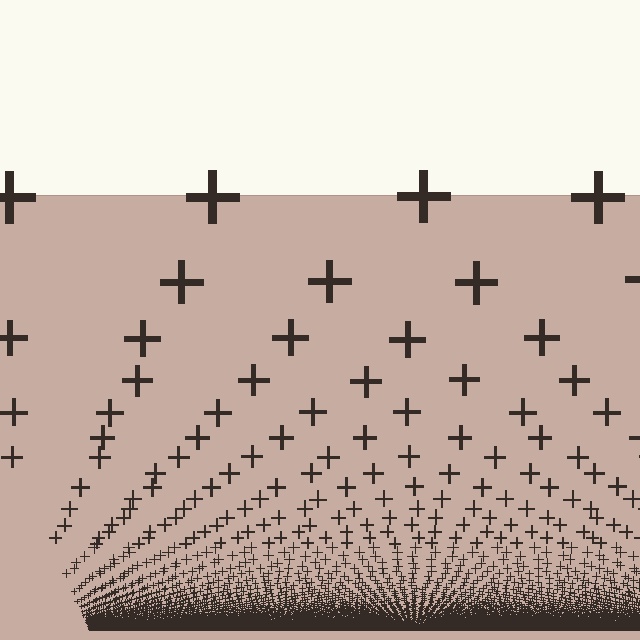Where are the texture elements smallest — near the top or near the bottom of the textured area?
Near the bottom.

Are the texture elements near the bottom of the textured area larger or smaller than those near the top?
Smaller. The gradient is inverted — elements near the bottom are smaller and denser.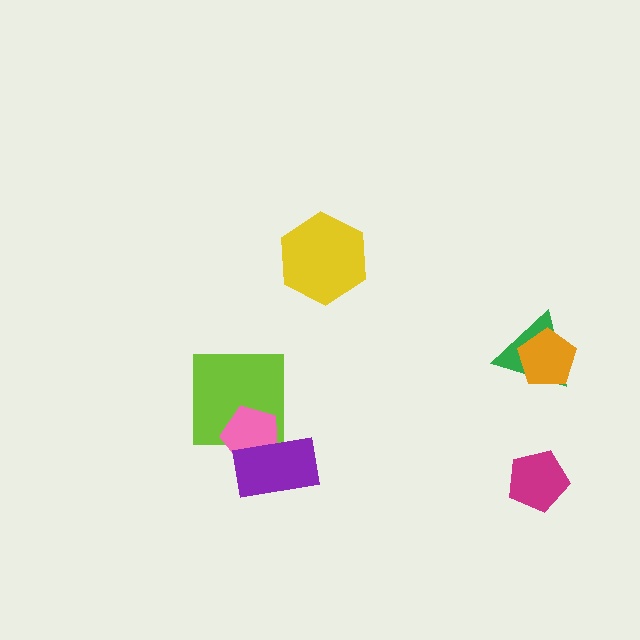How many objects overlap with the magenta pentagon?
0 objects overlap with the magenta pentagon.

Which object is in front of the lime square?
The pink pentagon is in front of the lime square.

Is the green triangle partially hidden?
Yes, it is partially covered by another shape.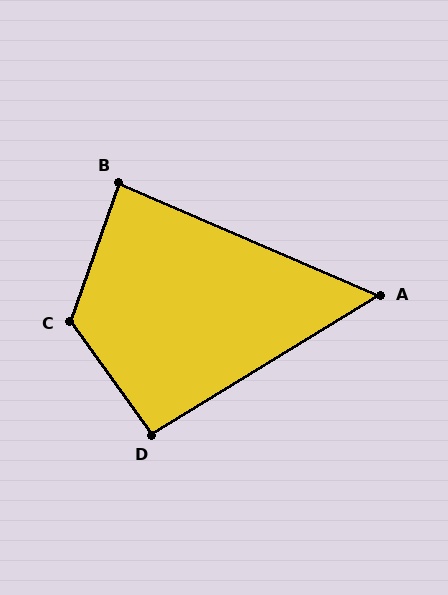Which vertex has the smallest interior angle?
A, at approximately 55 degrees.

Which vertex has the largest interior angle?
C, at approximately 125 degrees.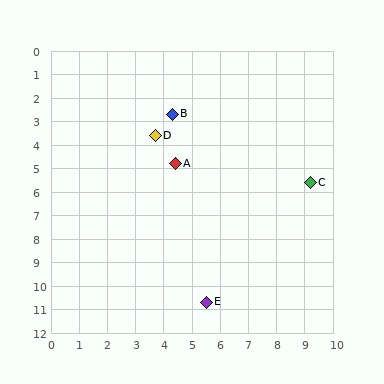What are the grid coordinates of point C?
Point C is at approximately (9.2, 5.6).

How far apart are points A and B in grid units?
Points A and B are about 2.1 grid units apart.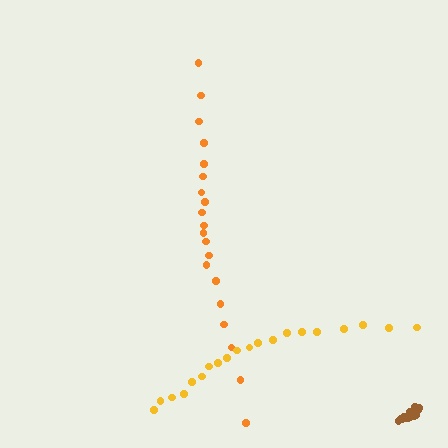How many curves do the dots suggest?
There are 3 distinct paths.